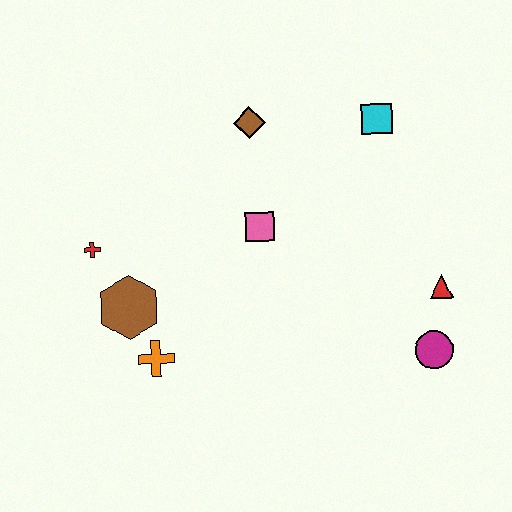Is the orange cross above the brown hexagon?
No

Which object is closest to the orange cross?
The brown hexagon is closest to the orange cross.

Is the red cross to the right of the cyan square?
No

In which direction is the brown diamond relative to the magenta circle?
The brown diamond is above the magenta circle.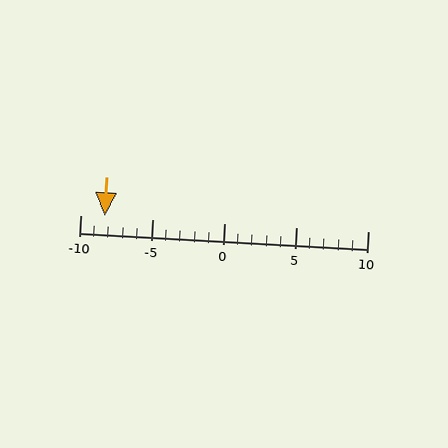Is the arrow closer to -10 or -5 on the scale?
The arrow is closer to -10.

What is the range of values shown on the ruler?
The ruler shows values from -10 to 10.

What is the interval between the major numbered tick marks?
The major tick marks are spaced 5 units apart.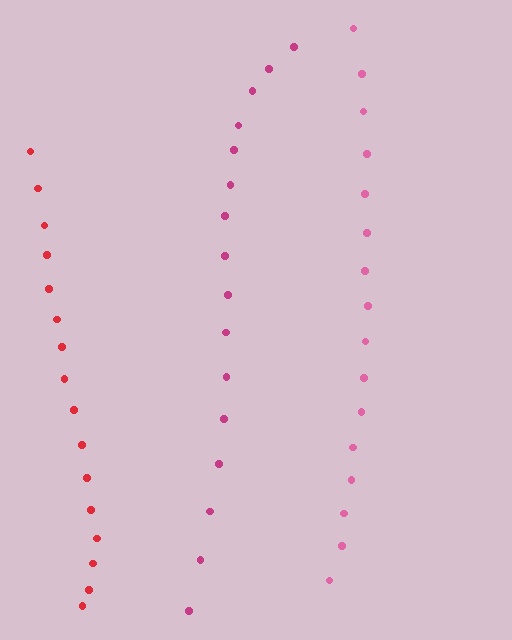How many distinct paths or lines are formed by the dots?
There are 3 distinct paths.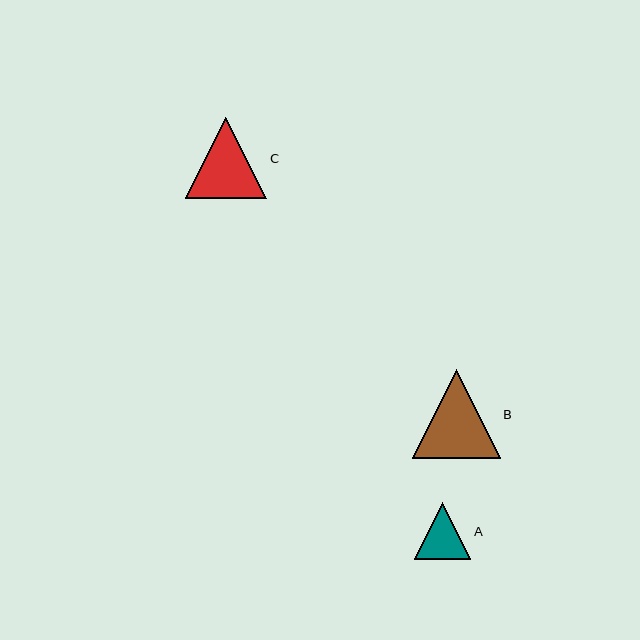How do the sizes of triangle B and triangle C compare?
Triangle B and triangle C are approximately the same size.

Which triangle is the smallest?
Triangle A is the smallest with a size of approximately 56 pixels.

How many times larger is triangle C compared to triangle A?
Triangle C is approximately 1.4 times the size of triangle A.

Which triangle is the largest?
Triangle B is the largest with a size of approximately 88 pixels.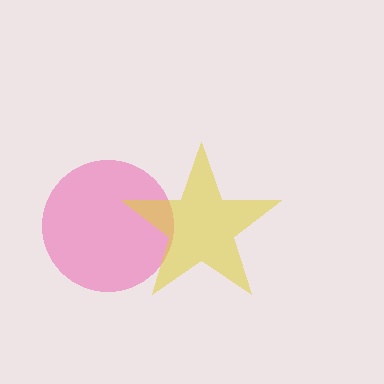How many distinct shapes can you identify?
There are 2 distinct shapes: a pink circle, a yellow star.